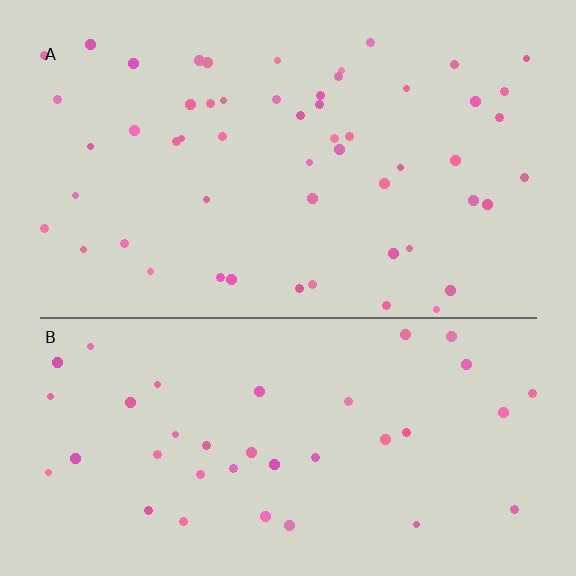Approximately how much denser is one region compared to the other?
Approximately 1.4× — region A over region B.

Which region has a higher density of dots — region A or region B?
A (the top).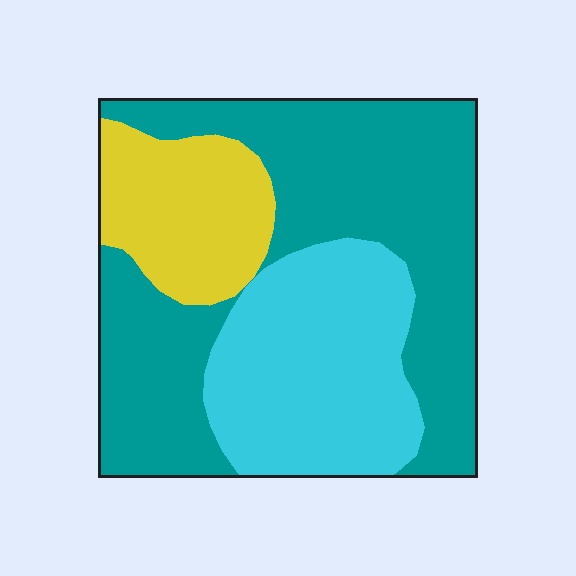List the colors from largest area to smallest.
From largest to smallest: teal, cyan, yellow.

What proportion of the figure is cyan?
Cyan takes up between a sixth and a third of the figure.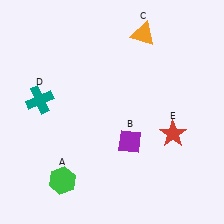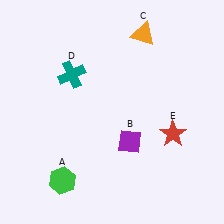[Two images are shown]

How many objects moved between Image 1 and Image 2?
1 object moved between the two images.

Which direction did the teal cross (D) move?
The teal cross (D) moved right.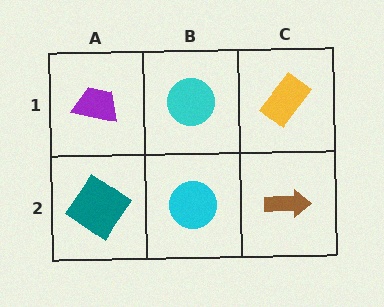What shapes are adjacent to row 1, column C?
A brown arrow (row 2, column C), a cyan circle (row 1, column B).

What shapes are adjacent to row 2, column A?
A purple trapezoid (row 1, column A), a cyan circle (row 2, column B).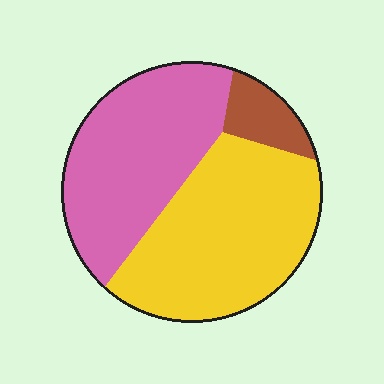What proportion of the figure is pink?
Pink covers around 40% of the figure.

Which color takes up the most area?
Yellow, at roughly 50%.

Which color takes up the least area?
Brown, at roughly 10%.